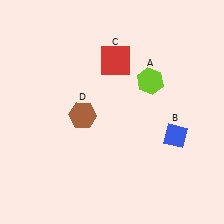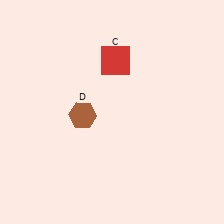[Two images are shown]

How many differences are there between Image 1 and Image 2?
There are 2 differences between the two images.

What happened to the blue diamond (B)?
The blue diamond (B) was removed in Image 2. It was in the bottom-right area of Image 1.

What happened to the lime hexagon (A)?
The lime hexagon (A) was removed in Image 2. It was in the top-right area of Image 1.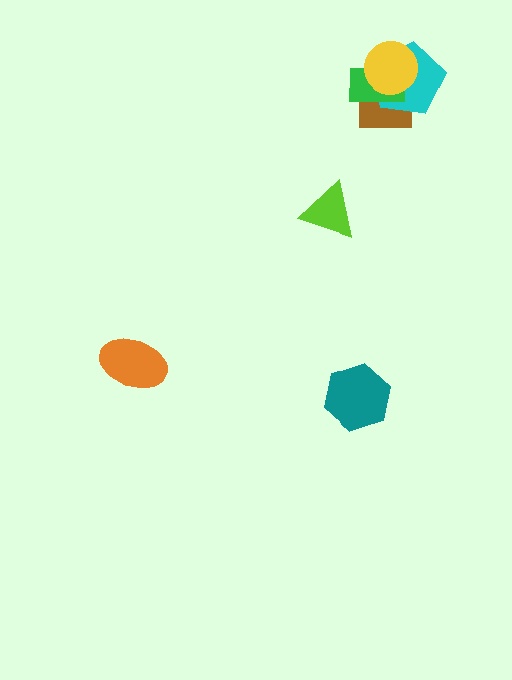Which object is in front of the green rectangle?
The yellow circle is in front of the green rectangle.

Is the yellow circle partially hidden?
No, no other shape covers it.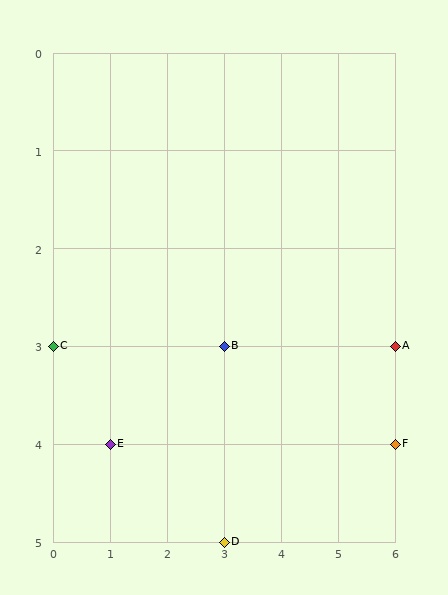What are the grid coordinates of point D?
Point D is at grid coordinates (3, 5).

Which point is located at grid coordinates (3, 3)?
Point B is at (3, 3).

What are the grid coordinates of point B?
Point B is at grid coordinates (3, 3).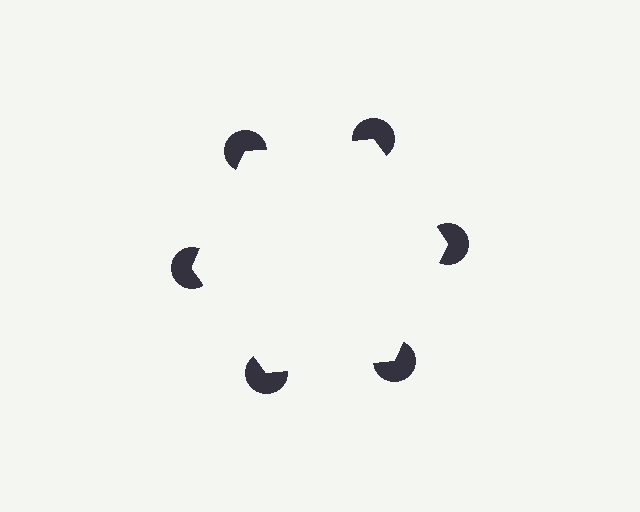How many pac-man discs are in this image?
There are 6 — one at each vertex of the illusory hexagon.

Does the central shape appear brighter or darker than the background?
It typically appears slightly brighter than the background, even though no actual brightness change is drawn.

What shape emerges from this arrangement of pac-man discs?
An illusory hexagon — its edges are inferred from the aligned wedge cuts in the pac-man discs, not physically drawn.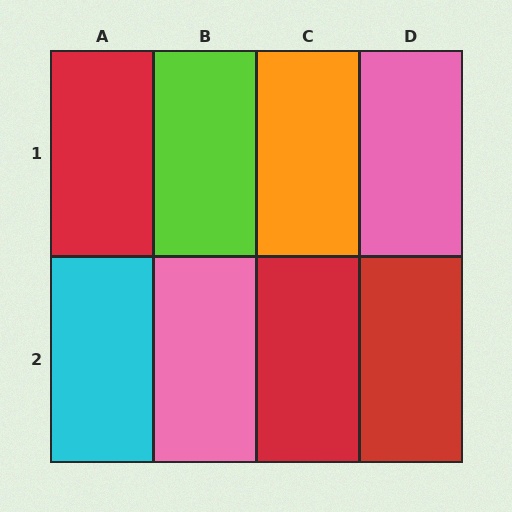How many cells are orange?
1 cell is orange.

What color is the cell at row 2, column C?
Red.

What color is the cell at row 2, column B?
Pink.